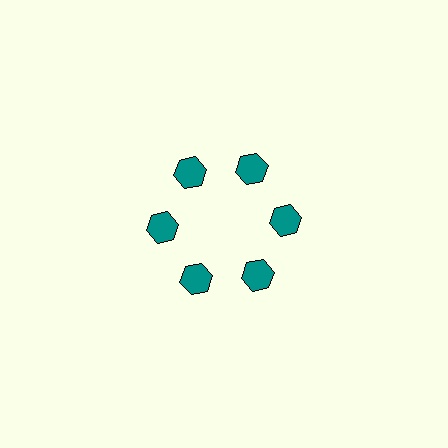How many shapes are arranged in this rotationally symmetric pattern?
There are 6 shapes, arranged in 6 groups of 1.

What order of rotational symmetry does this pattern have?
This pattern has 6-fold rotational symmetry.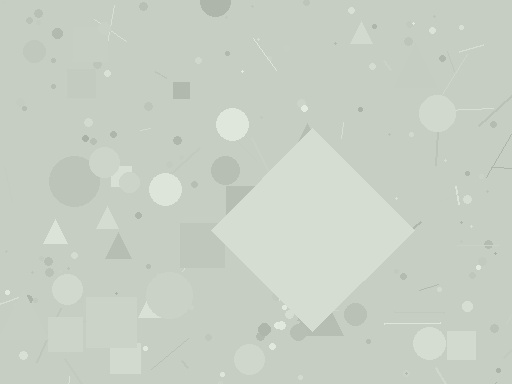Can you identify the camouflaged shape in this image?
The camouflaged shape is a diamond.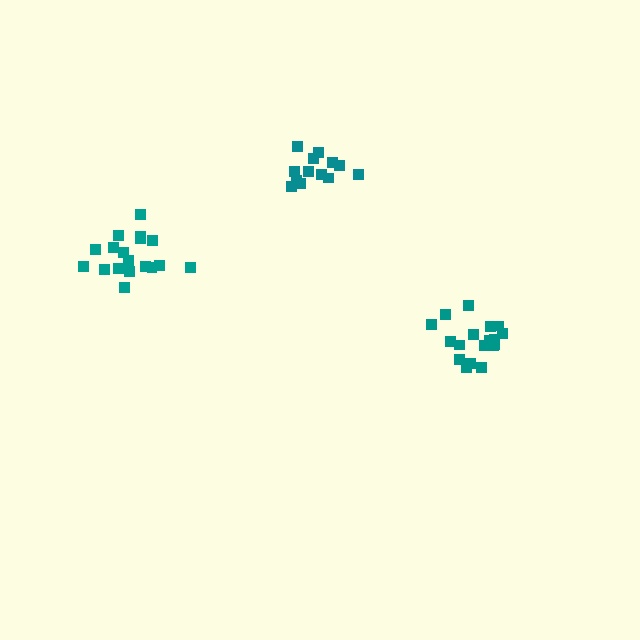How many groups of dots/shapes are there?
There are 3 groups.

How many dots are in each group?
Group 1: 18 dots, Group 2: 18 dots, Group 3: 13 dots (49 total).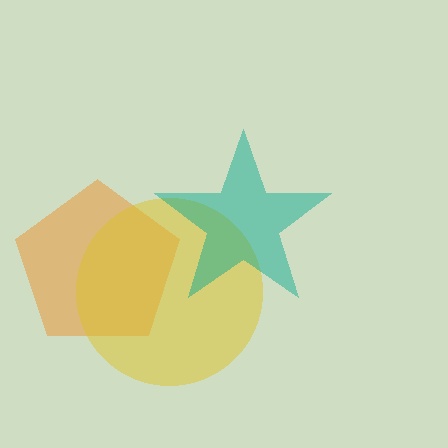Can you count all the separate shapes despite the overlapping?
Yes, there are 3 separate shapes.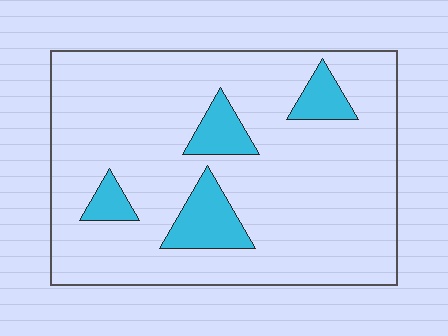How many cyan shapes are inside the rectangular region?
4.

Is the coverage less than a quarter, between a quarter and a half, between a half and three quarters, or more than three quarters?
Less than a quarter.